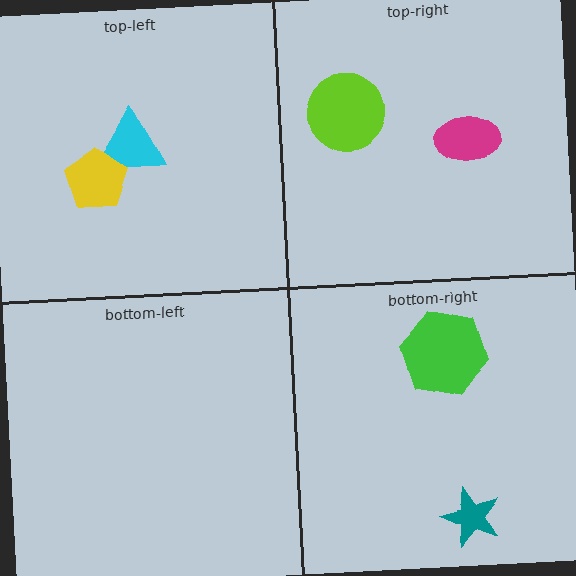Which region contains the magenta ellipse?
The top-right region.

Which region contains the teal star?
The bottom-right region.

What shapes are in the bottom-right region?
The green hexagon, the teal star.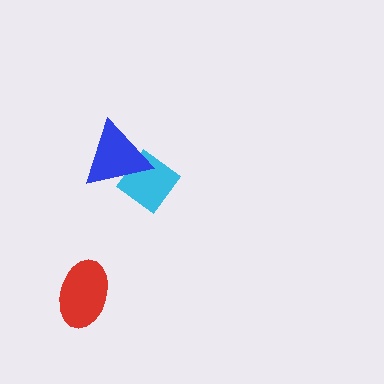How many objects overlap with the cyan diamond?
1 object overlaps with the cyan diamond.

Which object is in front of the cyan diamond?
The blue triangle is in front of the cyan diamond.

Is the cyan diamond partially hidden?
Yes, it is partially covered by another shape.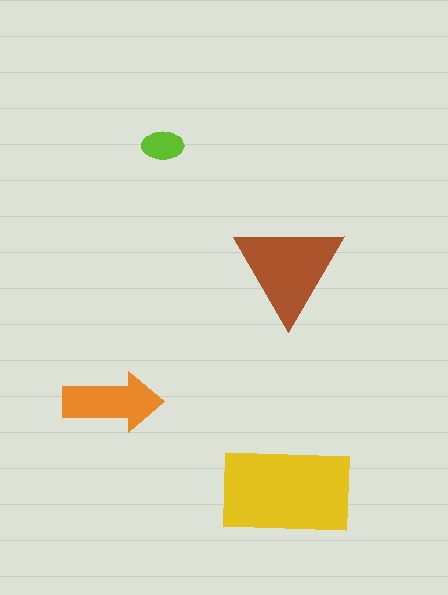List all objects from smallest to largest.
The lime ellipse, the orange arrow, the brown triangle, the yellow rectangle.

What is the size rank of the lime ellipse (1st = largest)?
4th.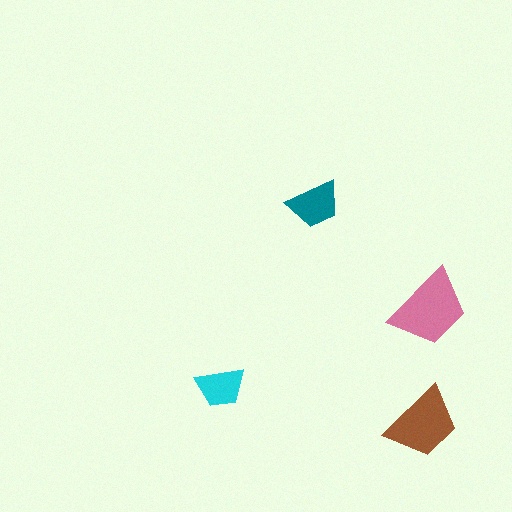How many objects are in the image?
There are 4 objects in the image.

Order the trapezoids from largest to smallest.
the pink one, the brown one, the teal one, the cyan one.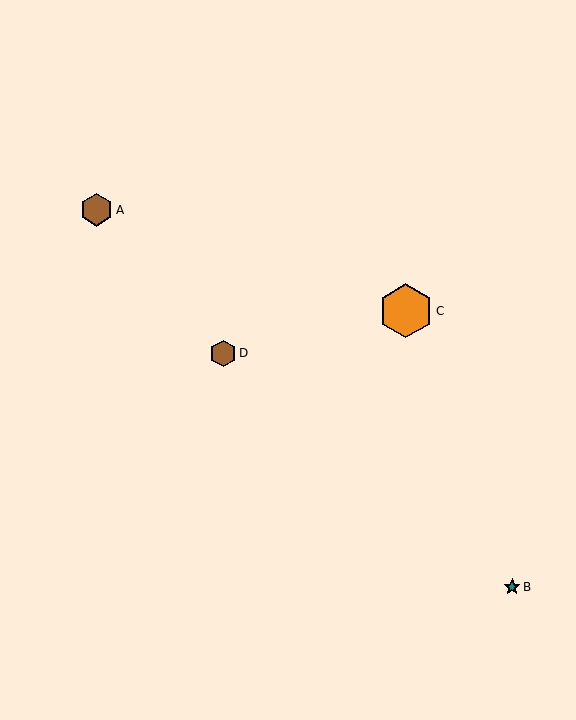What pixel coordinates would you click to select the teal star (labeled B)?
Click at (512, 587) to select the teal star B.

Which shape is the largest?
The orange hexagon (labeled C) is the largest.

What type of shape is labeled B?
Shape B is a teal star.